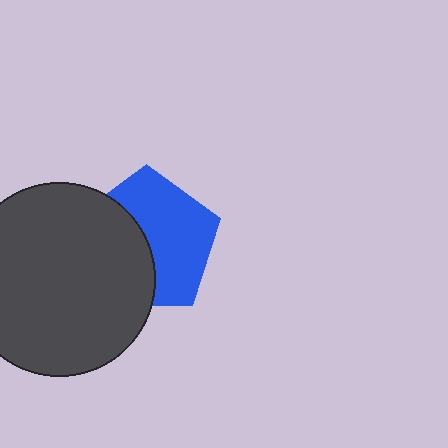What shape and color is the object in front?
The object in front is a dark gray circle.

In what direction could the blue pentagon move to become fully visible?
The blue pentagon could move right. That would shift it out from behind the dark gray circle entirely.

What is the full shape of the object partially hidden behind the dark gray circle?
The partially hidden object is a blue pentagon.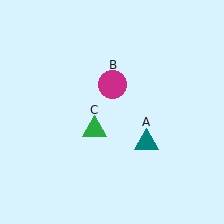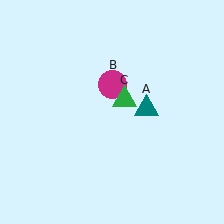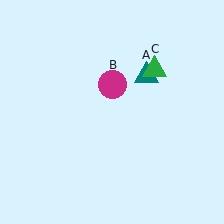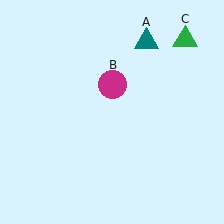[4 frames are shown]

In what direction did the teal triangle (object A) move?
The teal triangle (object A) moved up.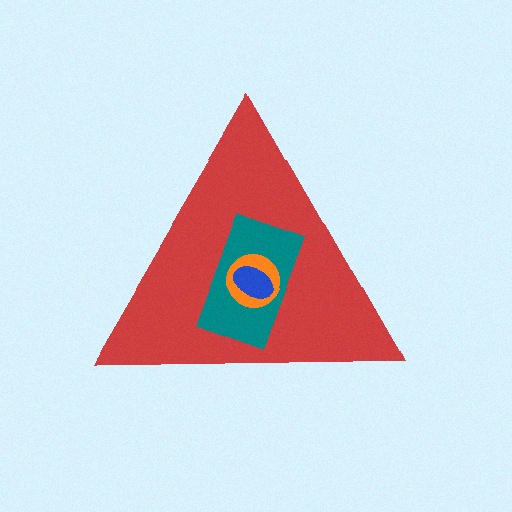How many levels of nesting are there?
4.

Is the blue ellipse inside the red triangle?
Yes.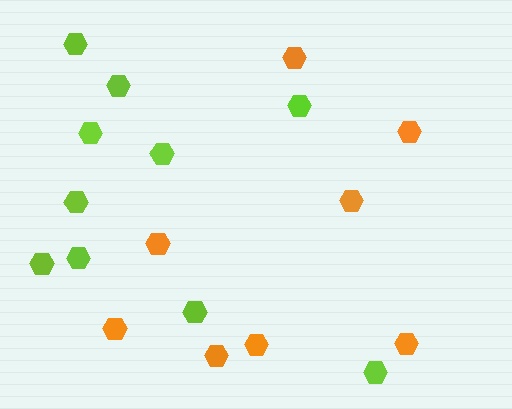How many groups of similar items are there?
There are 2 groups: one group of orange hexagons (8) and one group of lime hexagons (10).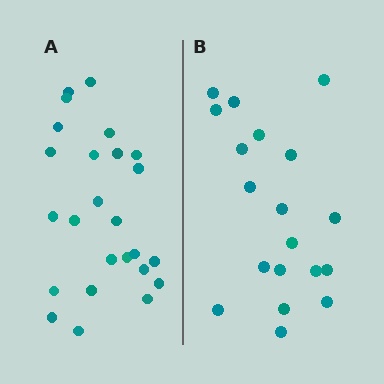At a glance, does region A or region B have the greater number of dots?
Region A (the left region) has more dots.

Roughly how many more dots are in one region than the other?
Region A has about 6 more dots than region B.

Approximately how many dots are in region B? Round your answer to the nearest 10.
About 20 dots. (The exact count is 19, which rounds to 20.)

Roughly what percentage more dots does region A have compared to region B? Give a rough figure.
About 30% more.